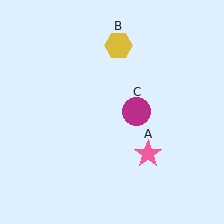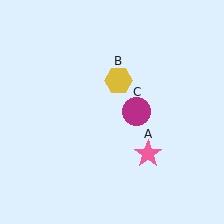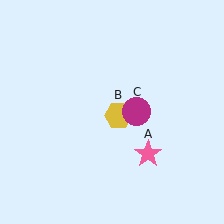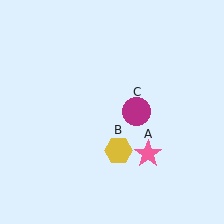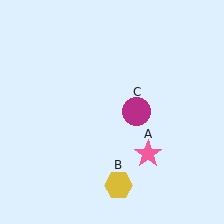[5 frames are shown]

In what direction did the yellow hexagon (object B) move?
The yellow hexagon (object B) moved down.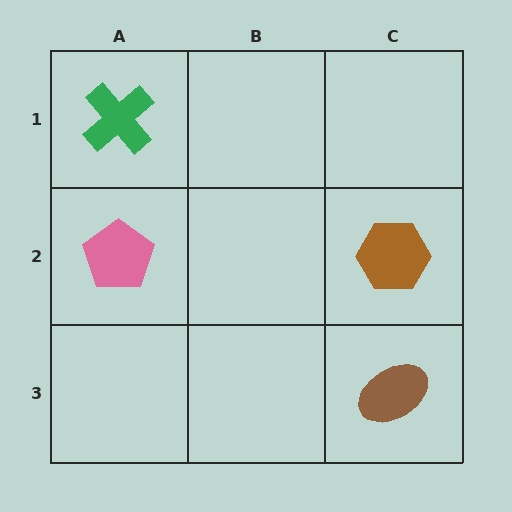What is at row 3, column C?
A brown ellipse.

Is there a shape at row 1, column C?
No, that cell is empty.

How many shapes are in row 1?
1 shape.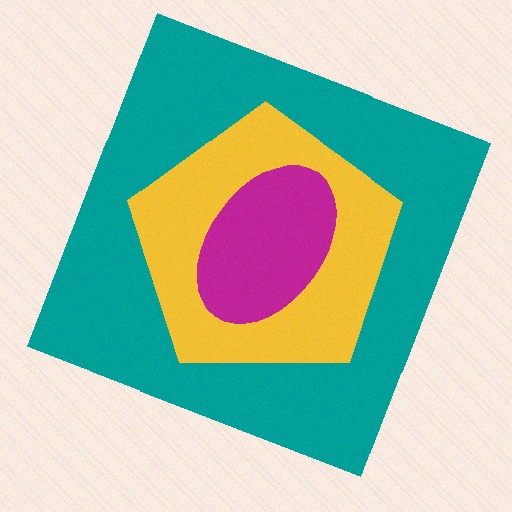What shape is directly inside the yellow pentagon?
The magenta ellipse.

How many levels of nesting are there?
3.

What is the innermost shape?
The magenta ellipse.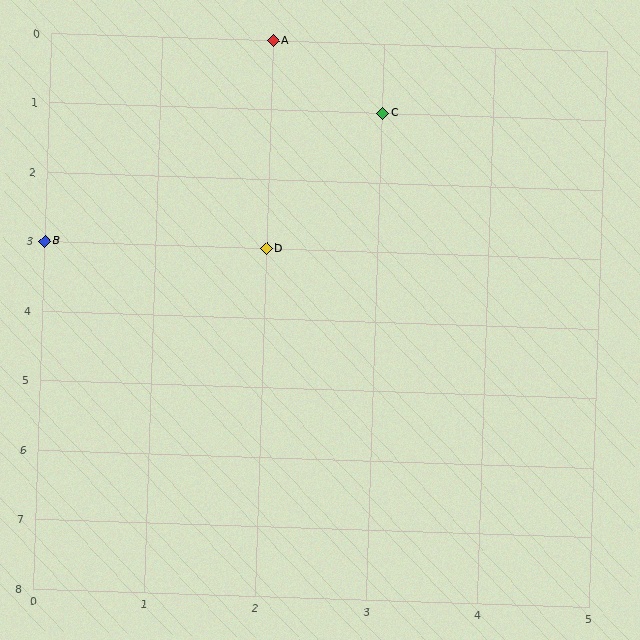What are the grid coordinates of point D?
Point D is at grid coordinates (2, 3).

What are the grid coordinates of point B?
Point B is at grid coordinates (0, 3).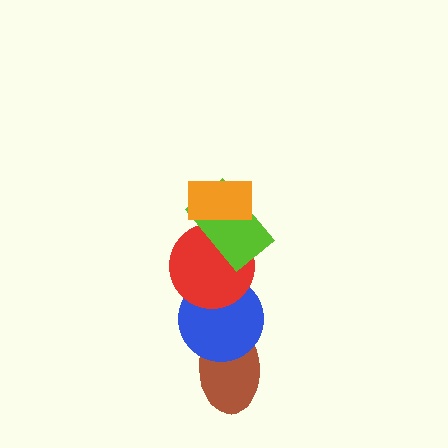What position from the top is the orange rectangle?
The orange rectangle is 1st from the top.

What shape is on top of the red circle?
The lime rectangle is on top of the red circle.